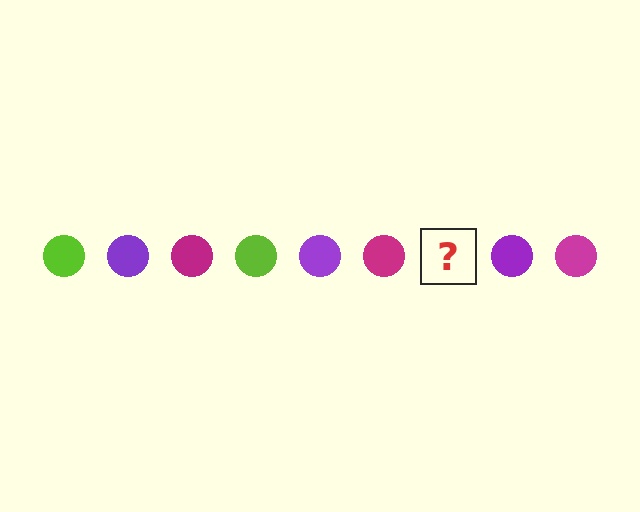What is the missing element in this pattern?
The missing element is a lime circle.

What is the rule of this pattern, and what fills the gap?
The rule is that the pattern cycles through lime, purple, magenta circles. The gap should be filled with a lime circle.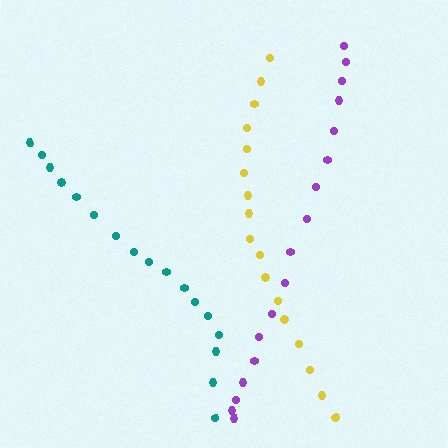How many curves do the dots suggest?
There are 3 distinct paths.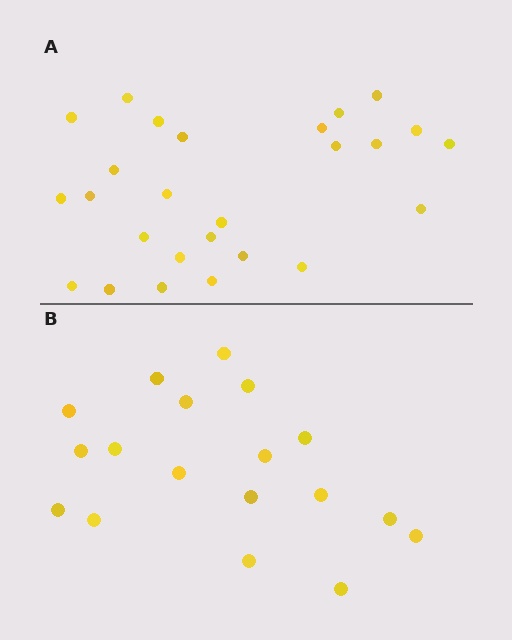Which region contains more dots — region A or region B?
Region A (the top region) has more dots.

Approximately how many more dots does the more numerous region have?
Region A has roughly 8 or so more dots than region B.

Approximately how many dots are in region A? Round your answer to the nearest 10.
About 30 dots. (The exact count is 26, which rounds to 30.)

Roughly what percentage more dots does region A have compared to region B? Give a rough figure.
About 45% more.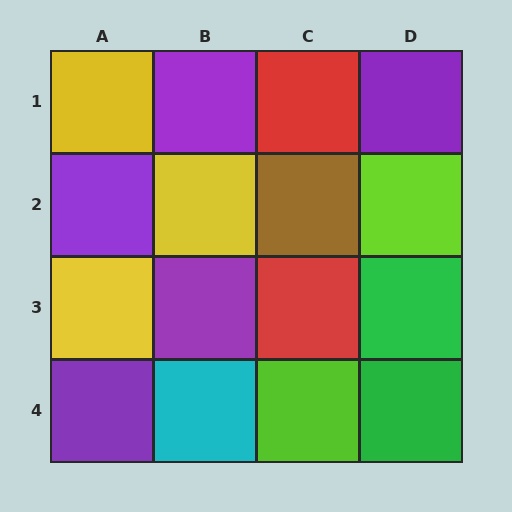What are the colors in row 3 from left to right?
Yellow, purple, red, green.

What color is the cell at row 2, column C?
Brown.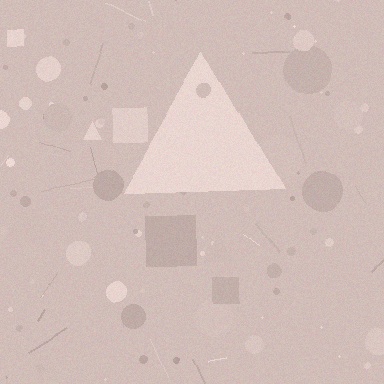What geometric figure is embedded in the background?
A triangle is embedded in the background.